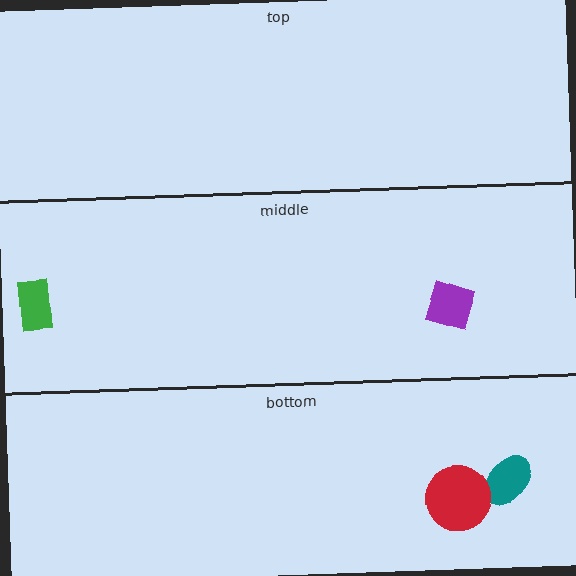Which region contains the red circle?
The bottom region.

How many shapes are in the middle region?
2.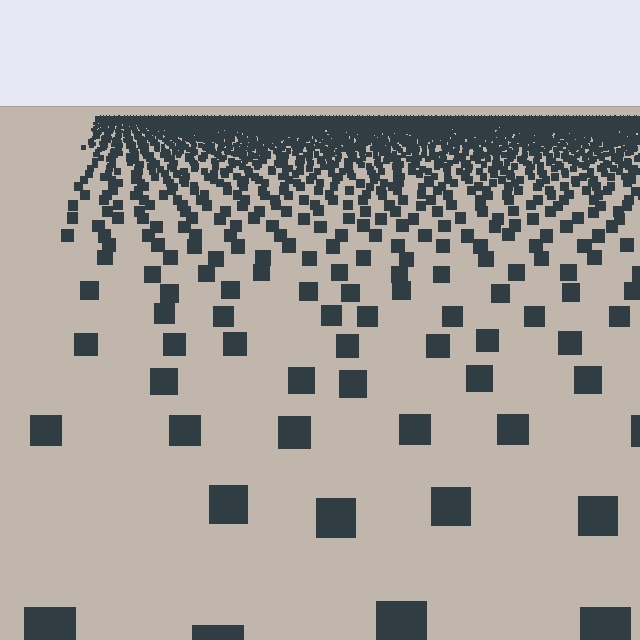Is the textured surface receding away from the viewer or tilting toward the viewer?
The surface is receding away from the viewer. Texture elements get smaller and denser toward the top.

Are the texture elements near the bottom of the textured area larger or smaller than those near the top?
Larger. Near the bottom, elements are closer to the viewer and appear at a bigger on-screen size.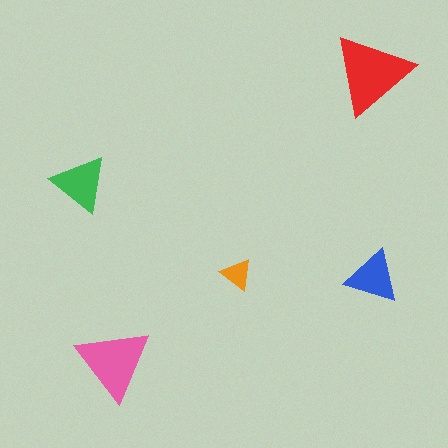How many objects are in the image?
There are 5 objects in the image.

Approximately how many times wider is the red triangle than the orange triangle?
About 2.5 times wider.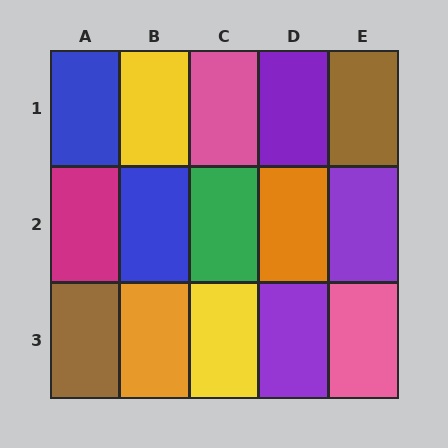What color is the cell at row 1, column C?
Pink.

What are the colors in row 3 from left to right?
Brown, orange, yellow, purple, pink.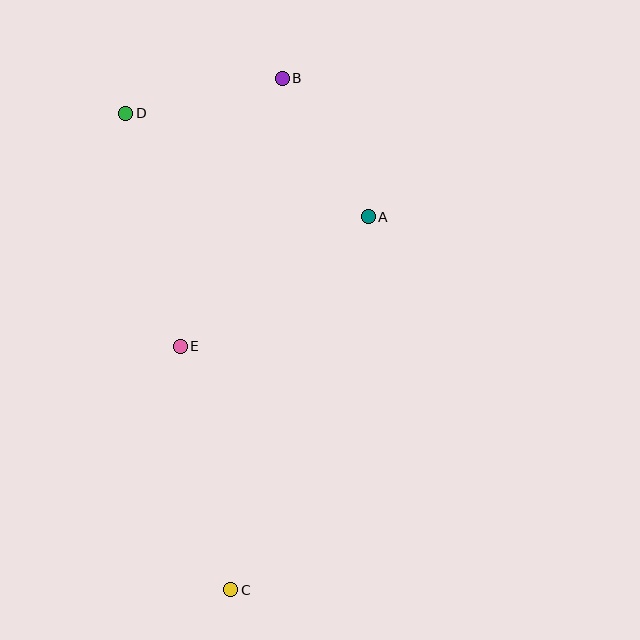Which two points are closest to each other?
Points B and D are closest to each other.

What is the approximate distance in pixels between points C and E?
The distance between C and E is approximately 249 pixels.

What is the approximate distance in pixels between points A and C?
The distance between A and C is approximately 398 pixels.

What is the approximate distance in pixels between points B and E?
The distance between B and E is approximately 287 pixels.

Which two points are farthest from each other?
Points B and C are farthest from each other.